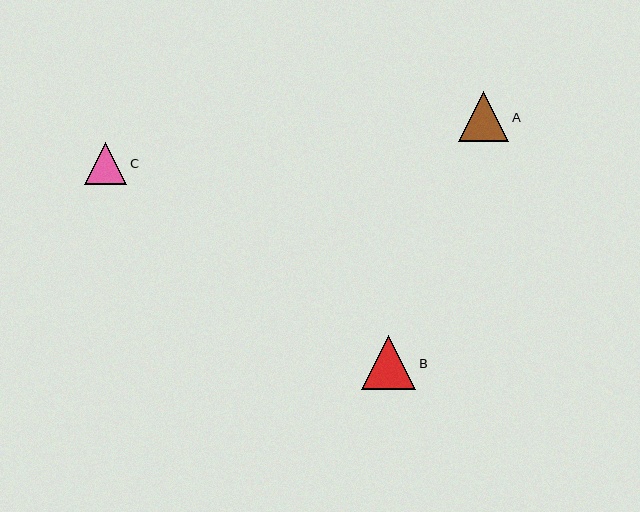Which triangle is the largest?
Triangle B is the largest with a size of approximately 54 pixels.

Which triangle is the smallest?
Triangle C is the smallest with a size of approximately 42 pixels.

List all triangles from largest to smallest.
From largest to smallest: B, A, C.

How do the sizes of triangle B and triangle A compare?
Triangle B and triangle A are approximately the same size.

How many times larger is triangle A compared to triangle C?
Triangle A is approximately 1.2 times the size of triangle C.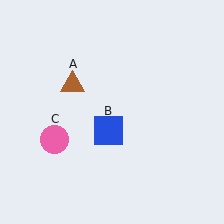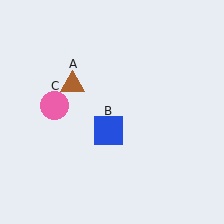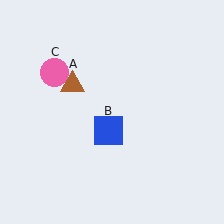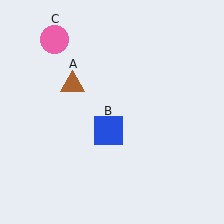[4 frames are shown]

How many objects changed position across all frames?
1 object changed position: pink circle (object C).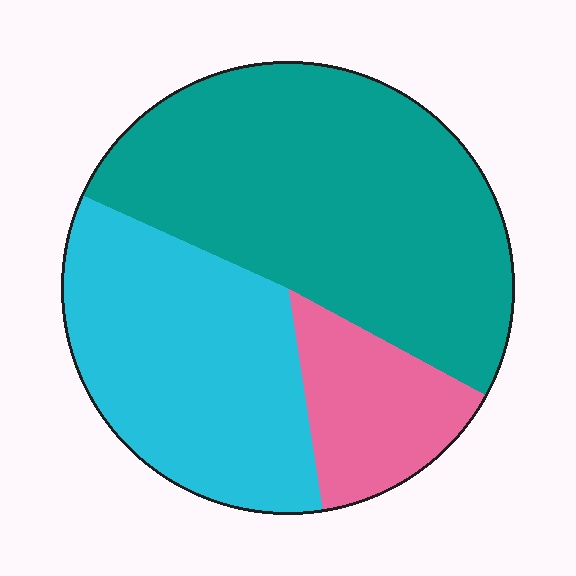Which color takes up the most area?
Teal, at roughly 50%.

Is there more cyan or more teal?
Teal.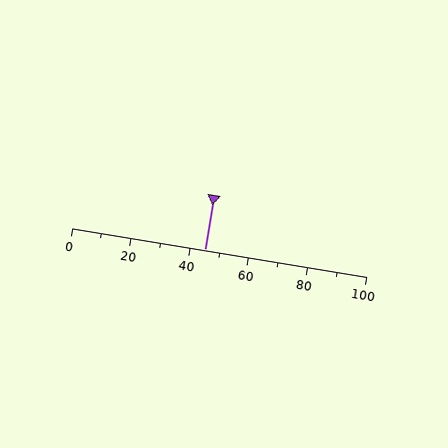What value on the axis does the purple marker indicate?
The marker indicates approximately 45.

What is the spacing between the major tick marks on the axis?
The major ticks are spaced 20 apart.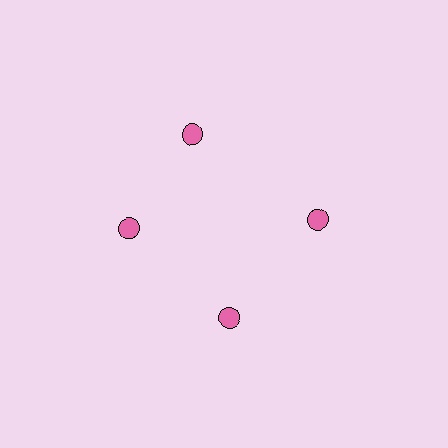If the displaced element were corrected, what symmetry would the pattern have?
It would have 4-fold rotational symmetry — the pattern would map onto itself every 90 degrees.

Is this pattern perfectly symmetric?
No. The 4 pink circles are arranged in a ring, but one element near the 12 o'clock position is rotated out of alignment along the ring, breaking the 4-fold rotational symmetry.